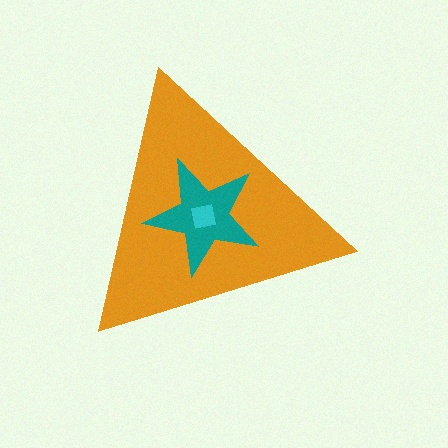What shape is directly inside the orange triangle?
The teal star.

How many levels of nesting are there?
3.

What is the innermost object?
The cyan square.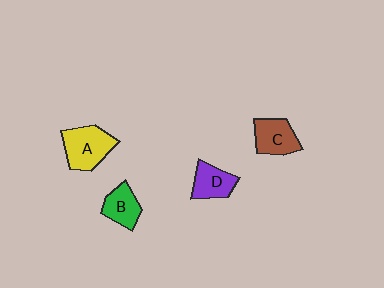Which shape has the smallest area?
Shape B (green).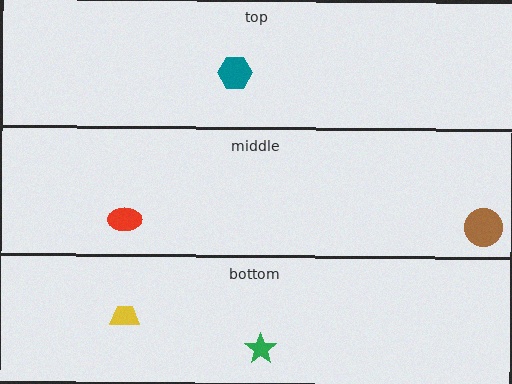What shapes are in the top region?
The teal hexagon.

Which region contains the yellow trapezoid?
The bottom region.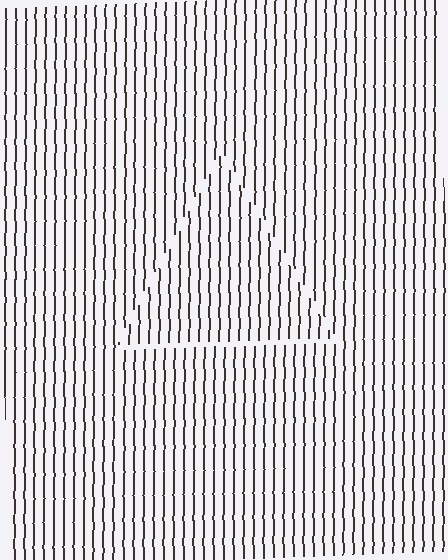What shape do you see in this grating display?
An illusory triangle. The interior of the shape contains the same grating, shifted by half a period — the contour is defined by the phase discontinuity where line-ends from the inner and outer gratings abut.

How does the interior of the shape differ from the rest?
The interior of the shape contains the same grating, shifted by half a period — the contour is defined by the phase discontinuity where line-ends from the inner and outer gratings abut.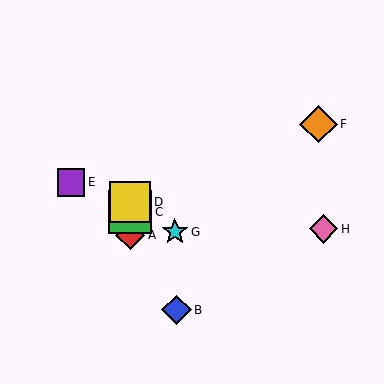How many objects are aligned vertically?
3 objects (A, C, D) are aligned vertically.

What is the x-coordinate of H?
Object H is at x≈324.